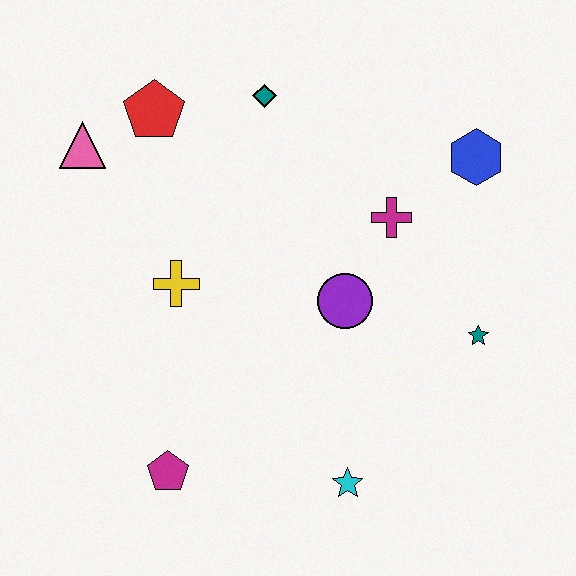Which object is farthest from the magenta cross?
The magenta pentagon is farthest from the magenta cross.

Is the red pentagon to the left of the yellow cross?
Yes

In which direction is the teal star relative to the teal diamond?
The teal star is below the teal diamond.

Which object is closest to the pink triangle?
The red pentagon is closest to the pink triangle.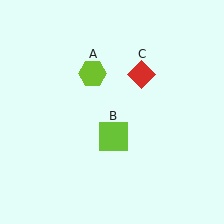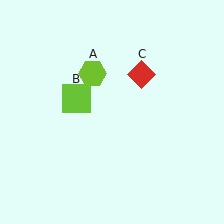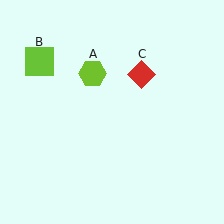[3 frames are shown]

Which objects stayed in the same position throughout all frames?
Lime hexagon (object A) and red diamond (object C) remained stationary.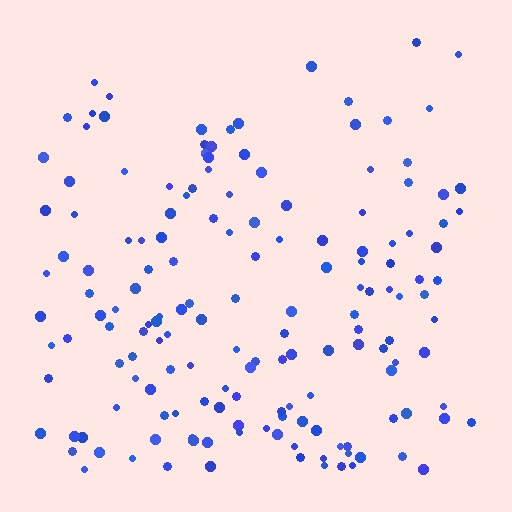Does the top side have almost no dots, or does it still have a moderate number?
Still a moderate number, just noticeably fewer than the bottom.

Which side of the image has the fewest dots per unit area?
The top.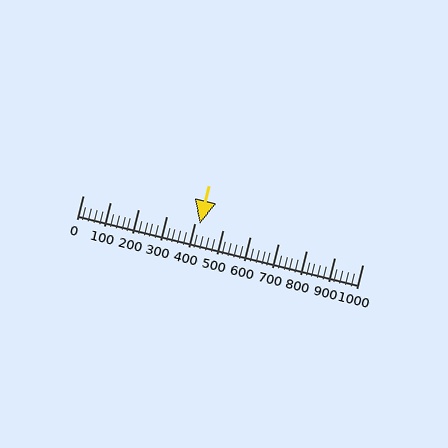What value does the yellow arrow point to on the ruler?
The yellow arrow points to approximately 420.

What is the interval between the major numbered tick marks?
The major tick marks are spaced 100 units apart.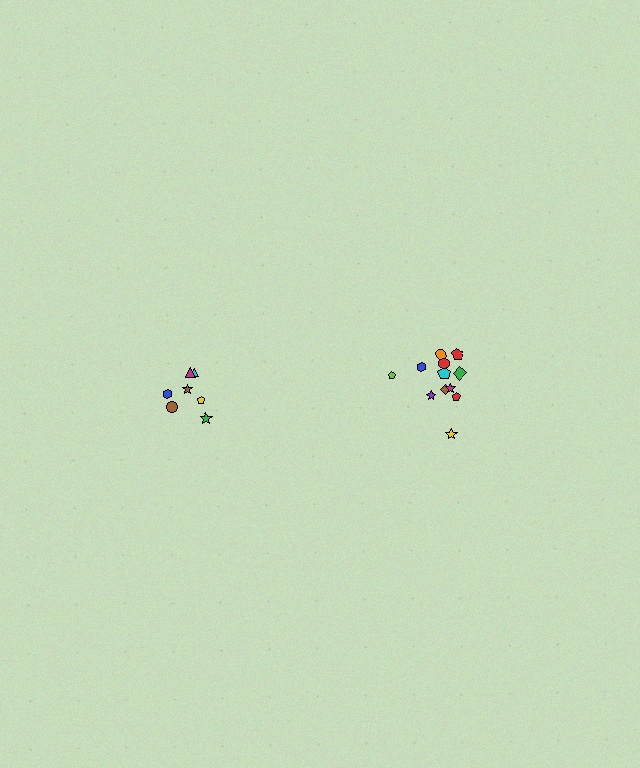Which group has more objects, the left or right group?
The right group.